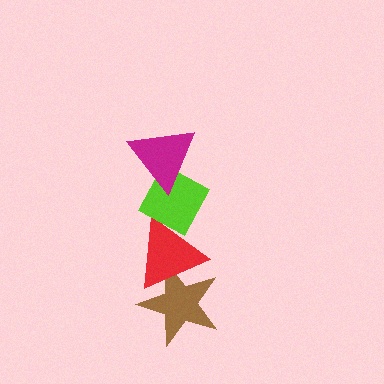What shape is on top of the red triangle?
The lime diamond is on top of the red triangle.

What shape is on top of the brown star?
The red triangle is on top of the brown star.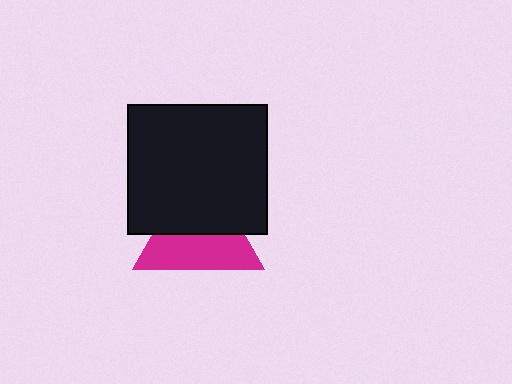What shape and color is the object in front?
The object in front is a black rectangle.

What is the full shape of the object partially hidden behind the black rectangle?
The partially hidden object is a magenta triangle.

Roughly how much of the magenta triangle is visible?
About half of it is visible (roughly 50%).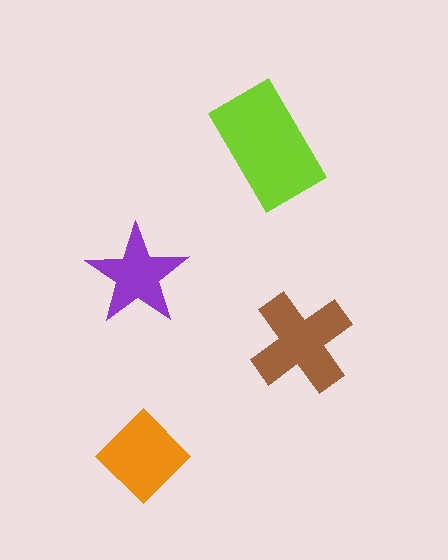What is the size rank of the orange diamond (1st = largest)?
3rd.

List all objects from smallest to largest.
The purple star, the orange diamond, the brown cross, the lime rectangle.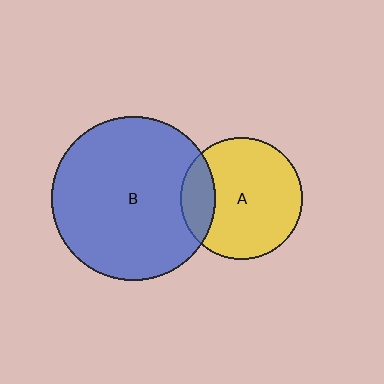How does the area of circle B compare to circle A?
Approximately 1.8 times.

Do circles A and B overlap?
Yes.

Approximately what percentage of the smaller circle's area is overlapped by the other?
Approximately 20%.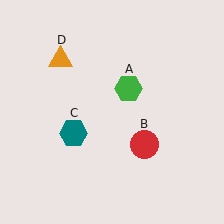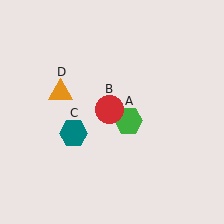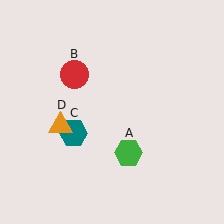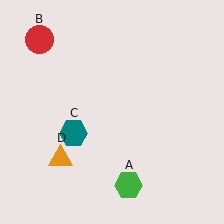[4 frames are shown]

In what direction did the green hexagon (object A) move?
The green hexagon (object A) moved down.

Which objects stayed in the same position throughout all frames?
Teal hexagon (object C) remained stationary.